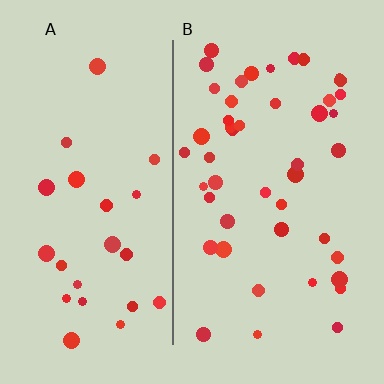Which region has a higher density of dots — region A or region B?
B (the right).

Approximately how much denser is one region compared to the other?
Approximately 1.9× — region B over region A.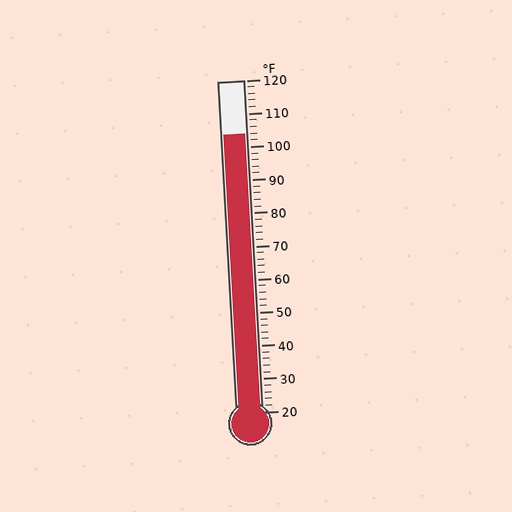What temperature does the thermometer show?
The thermometer shows approximately 104°F.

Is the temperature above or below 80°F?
The temperature is above 80°F.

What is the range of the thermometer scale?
The thermometer scale ranges from 20°F to 120°F.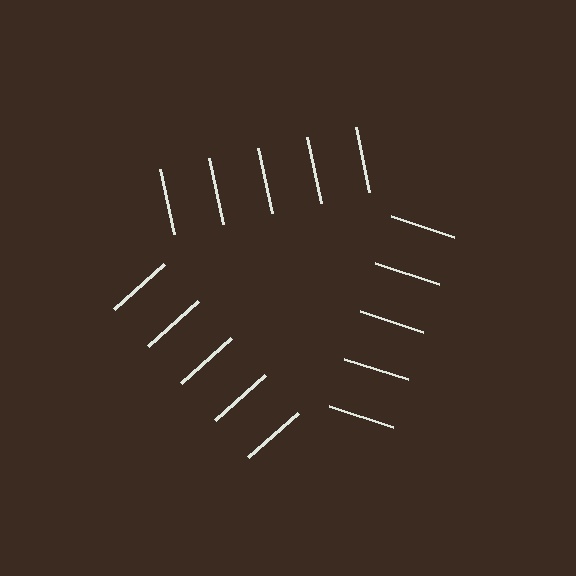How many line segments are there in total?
15 — 5 along each of the 3 edges.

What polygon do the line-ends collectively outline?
An illusory triangle — the line segments terminate on its edges but no continuous stroke is drawn.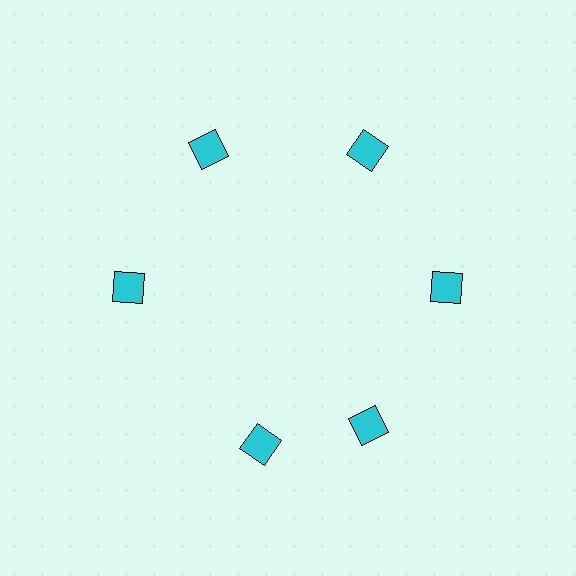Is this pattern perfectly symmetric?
No. The 6 cyan squares are arranged in a ring, but one element near the 7 o'clock position is rotated out of alignment along the ring, breaking the 6-fold rotational symmetry.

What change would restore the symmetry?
The symmetry would be restored by rotating it back into even spacing with its neighbors so that all 6 squares sit at equal angles and equal distance from the center.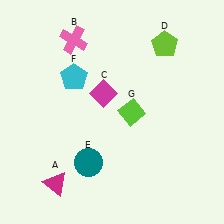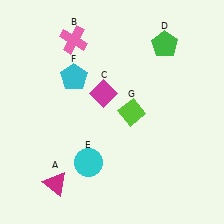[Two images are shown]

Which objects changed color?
D changed from lime to green. E changed from teal to cyan.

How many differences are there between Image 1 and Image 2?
There are 2 differences between the two images.